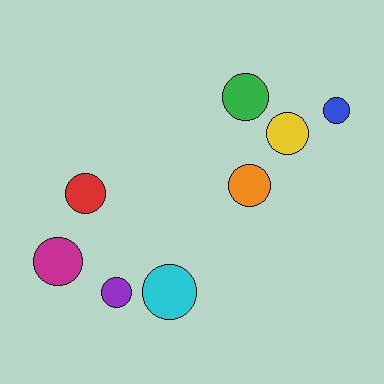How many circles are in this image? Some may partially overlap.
There are 8 circles.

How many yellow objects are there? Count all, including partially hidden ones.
There is 1 yellow object.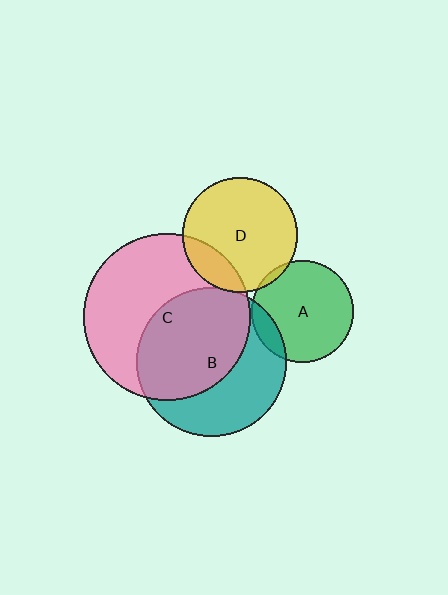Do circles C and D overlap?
Yes.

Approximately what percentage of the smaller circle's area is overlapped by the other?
Approximately 20%.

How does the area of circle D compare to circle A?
Approximately 1.3 times.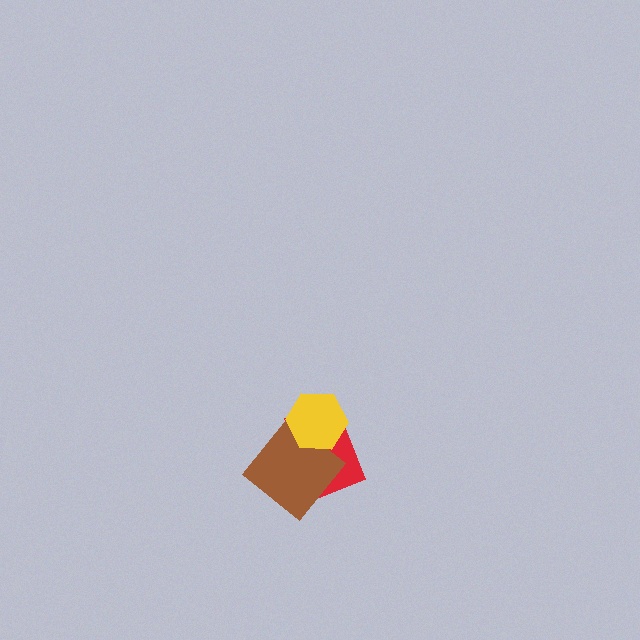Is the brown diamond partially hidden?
Yes, it is partially covered by another shape.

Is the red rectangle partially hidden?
Yes, it is partially covered by another shape.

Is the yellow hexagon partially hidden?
No, no other shape covers it.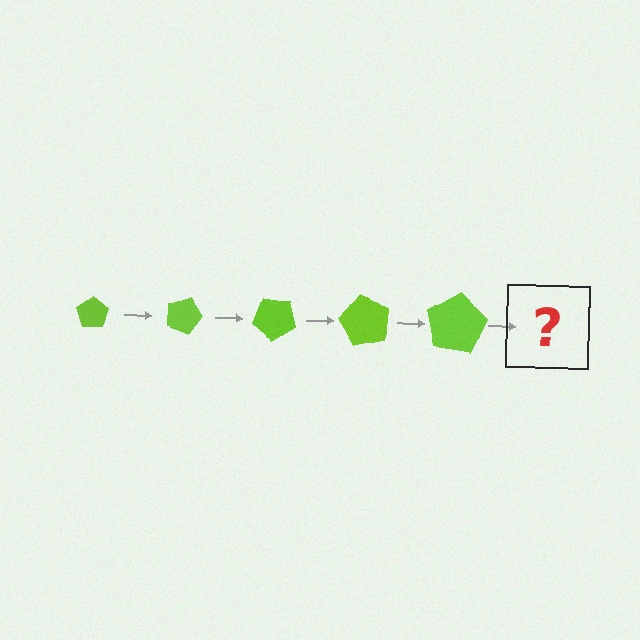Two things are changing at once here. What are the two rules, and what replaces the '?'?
The two rules are that the pentagon grows larger each step and it rotates 20 degrees each step. The '?' should be a pentagon, larger than the previous one and rotated 100 degrees from the start.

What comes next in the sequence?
The next element should be a pentagon, larger than the previous one and rotated 100 degrees from the start.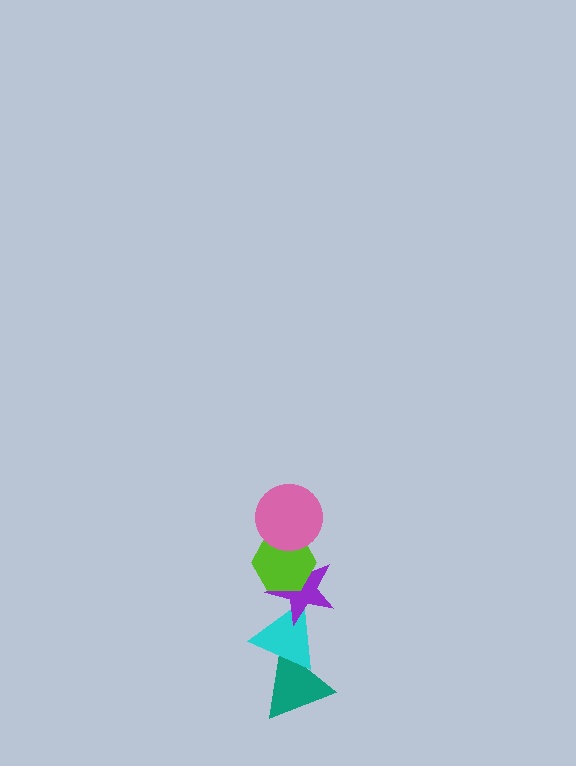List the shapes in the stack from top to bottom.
From top to bottom: the pink circle, the lime hexagon, the purple star, the cyan triangle, the teal triangle.